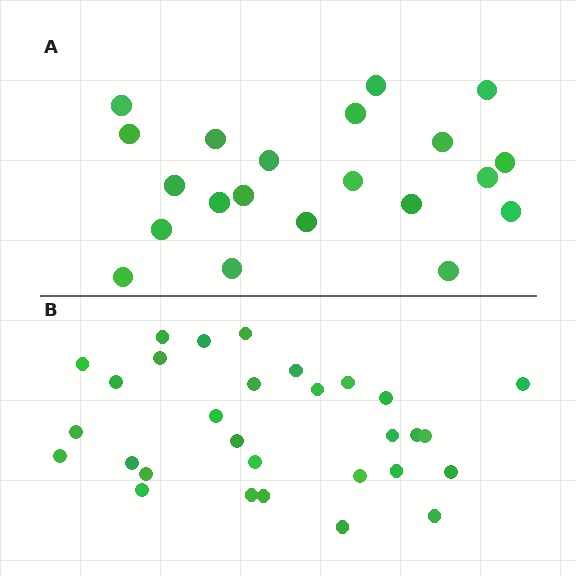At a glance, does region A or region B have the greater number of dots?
Region B (the bottom region) has more dots.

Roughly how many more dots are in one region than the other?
Region B has roughly 8 or so more dots than region A.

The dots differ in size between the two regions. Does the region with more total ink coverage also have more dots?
No. Region A has more total ink coverage because its dots are larger, but region B actually contains more individual dots. Total area can be misleading — the number of items is what matters here.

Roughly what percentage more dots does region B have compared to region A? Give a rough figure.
About 45% more.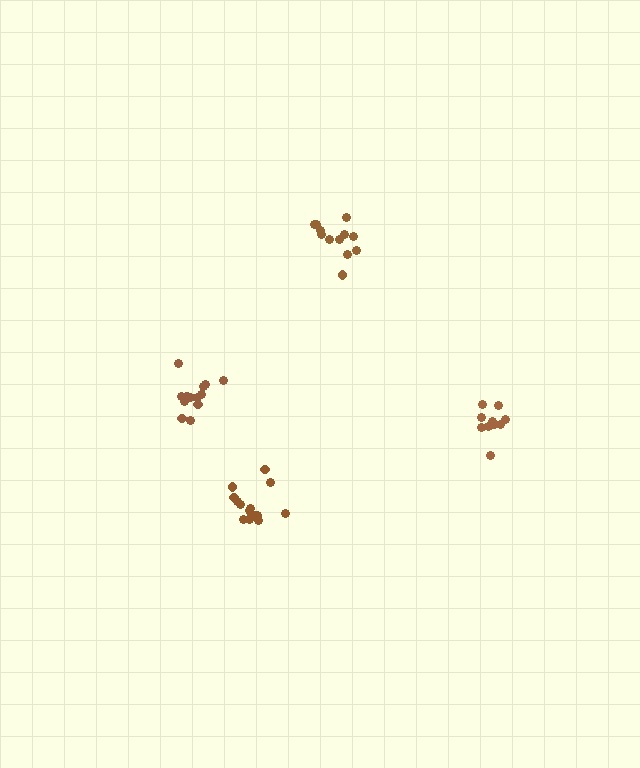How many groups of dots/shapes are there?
There are 4 groups.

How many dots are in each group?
Group 1: 12 dots, Group 2: 13 dots, Group 3: 15 dots, Group 4: 11 dots (51 total).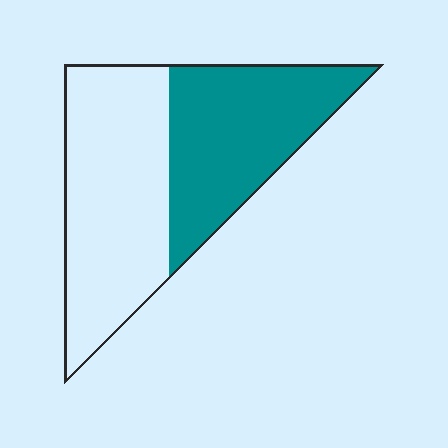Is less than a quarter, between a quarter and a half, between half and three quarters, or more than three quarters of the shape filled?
Between a quarter and a half.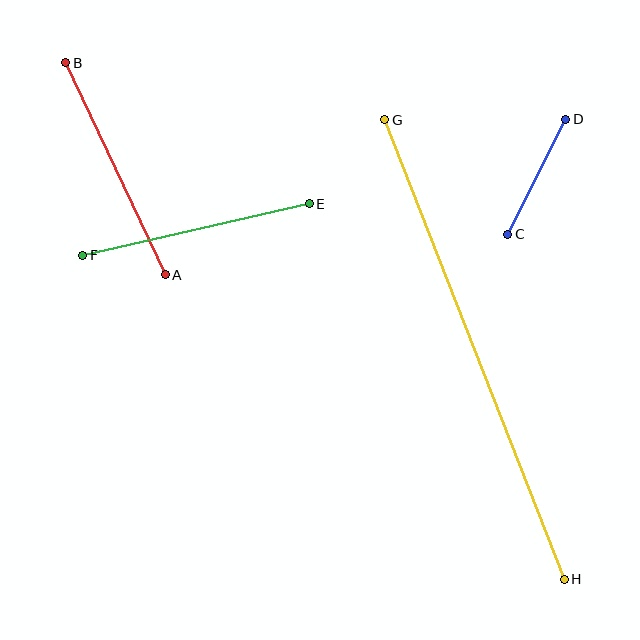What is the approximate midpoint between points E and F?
The midpoint is at approximately (196, 230) pixels.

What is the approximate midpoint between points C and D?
The midpoint is at approximately (537, 177) pixels.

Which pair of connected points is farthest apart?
Points G and H are farthest apart.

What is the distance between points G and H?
The distance is approximately 493 pixels.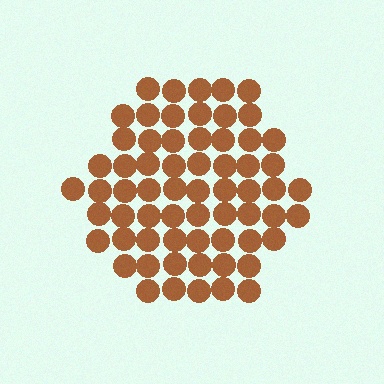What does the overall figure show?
The overall figure shows a hexagon.